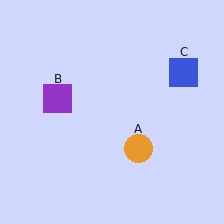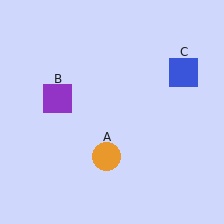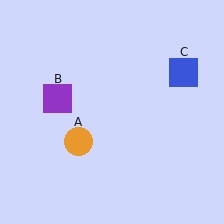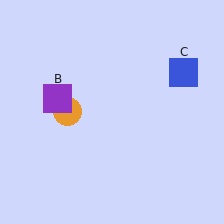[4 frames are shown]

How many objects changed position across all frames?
1 object changed position: orange circle (object A).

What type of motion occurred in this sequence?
The orange circle (object A) rotated clockwise around the center of the scene.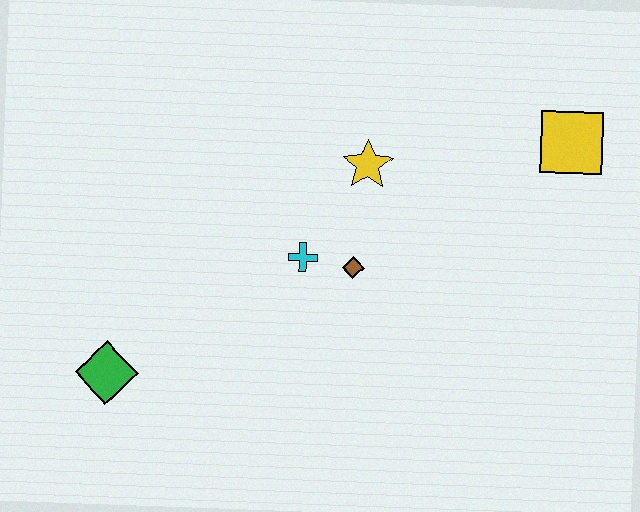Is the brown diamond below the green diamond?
No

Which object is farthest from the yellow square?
The green diamond is farthest from the yellow square.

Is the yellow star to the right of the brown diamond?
Yes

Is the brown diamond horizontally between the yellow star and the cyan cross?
Yes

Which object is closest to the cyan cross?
The brown diamond is closest to the cyan cross.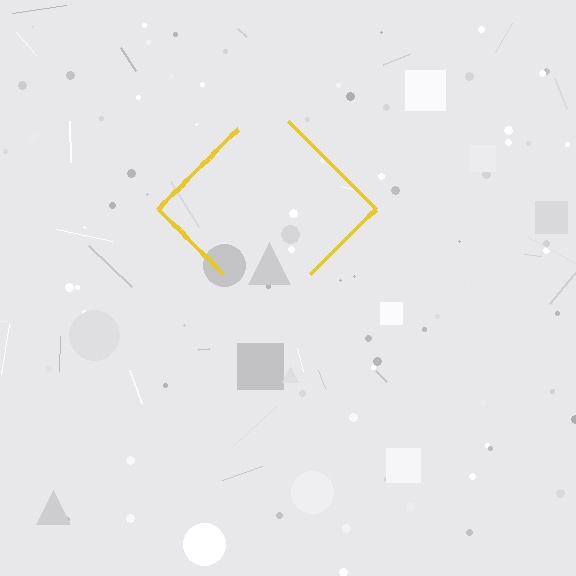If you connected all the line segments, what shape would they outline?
They would outline a diamond.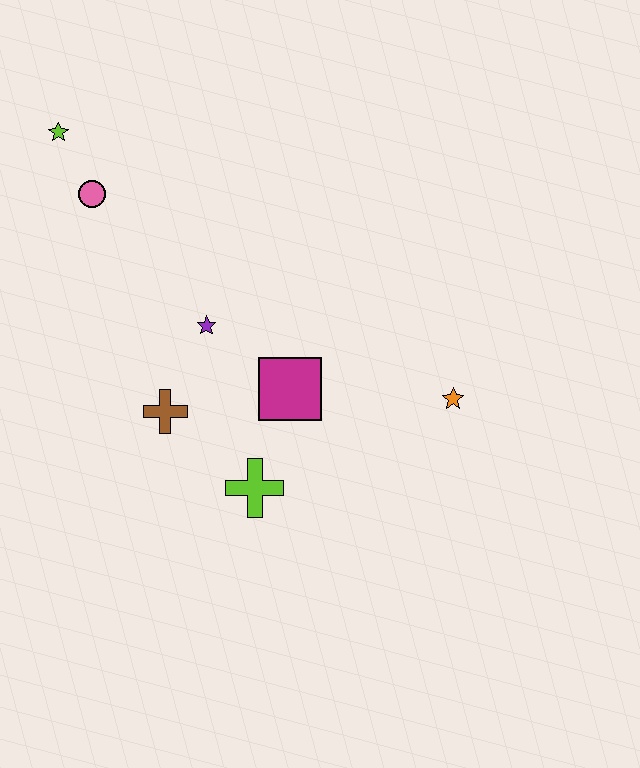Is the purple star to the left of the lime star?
No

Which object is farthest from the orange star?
The lime star is farthest from the orange star.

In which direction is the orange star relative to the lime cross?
The orange star is to the right of the lime cross.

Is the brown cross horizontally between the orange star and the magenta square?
No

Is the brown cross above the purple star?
No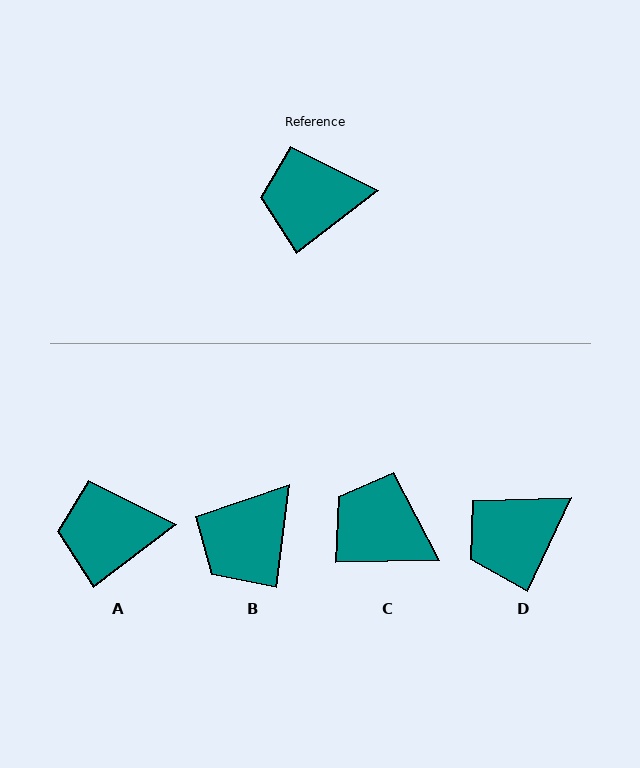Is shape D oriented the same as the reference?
No, it is off by about 28 degrees.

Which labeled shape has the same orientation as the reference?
A.